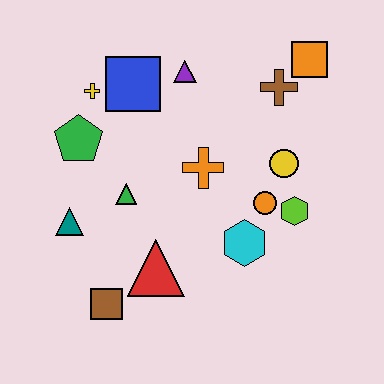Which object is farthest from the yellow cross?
The lime hexagon is farthest from the yellow cross.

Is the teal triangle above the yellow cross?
No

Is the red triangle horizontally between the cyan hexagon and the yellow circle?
No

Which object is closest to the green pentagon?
The yellow cross is closest to the green pentagon.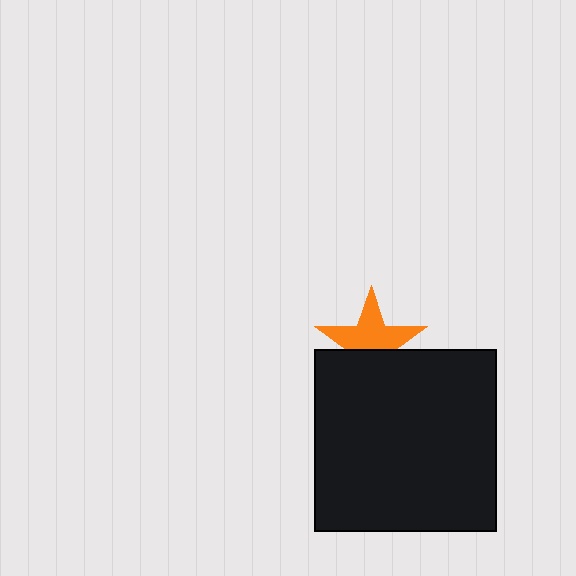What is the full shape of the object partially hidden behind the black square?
The partially hidden object is an orange star.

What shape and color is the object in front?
The object in front is a black square.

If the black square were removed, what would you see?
You would see the complete orange star.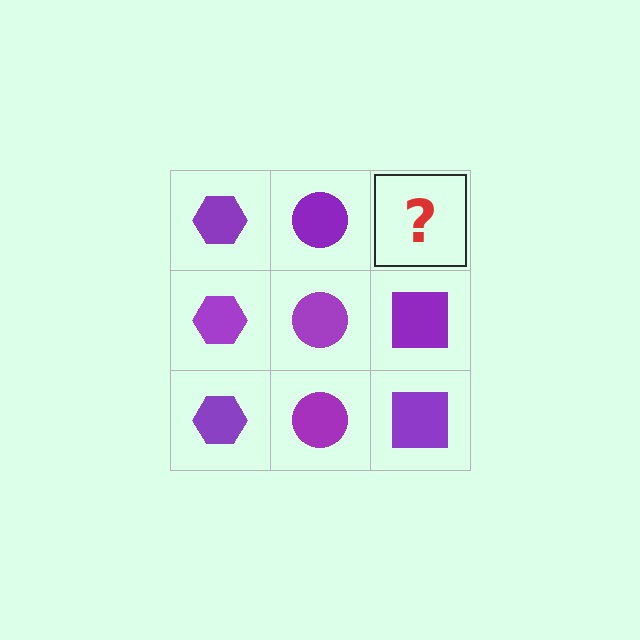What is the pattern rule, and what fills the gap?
The rule is that each column has a consistent shape. The gap should be filled with a purple square.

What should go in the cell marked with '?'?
The missing cell should contain a purple square.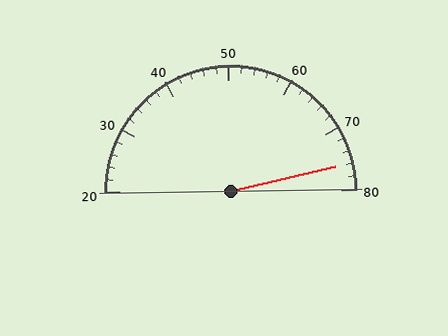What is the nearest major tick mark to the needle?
The nearest major tick mark is 80.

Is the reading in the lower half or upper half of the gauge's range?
The reading is in the upper half of the range (20 to 80).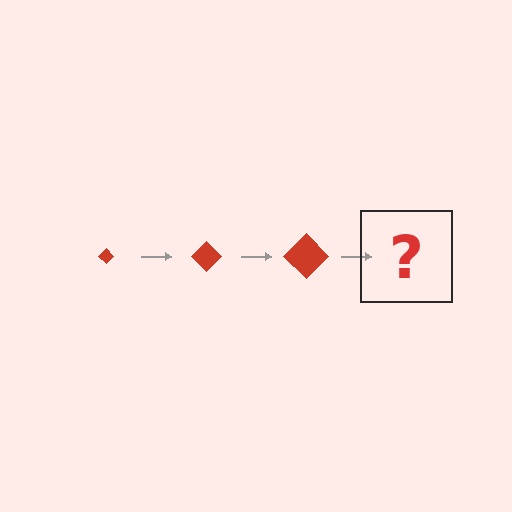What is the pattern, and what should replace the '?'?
The pattern is that the diamond gets progressively larger each step. The '?' should be a red diamond, larger than the previous one.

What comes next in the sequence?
The next element should be a red diamond, larger than the previous one.